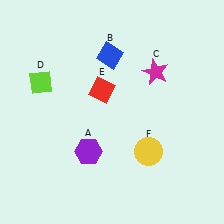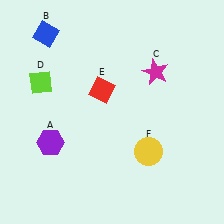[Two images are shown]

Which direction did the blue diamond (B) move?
The blue diamond (B) moved left.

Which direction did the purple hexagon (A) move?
The purple hexagon (A) moved left.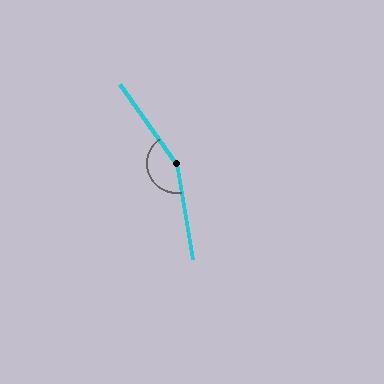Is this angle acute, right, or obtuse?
It is obtuse.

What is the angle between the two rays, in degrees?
Approximately 154 degrees.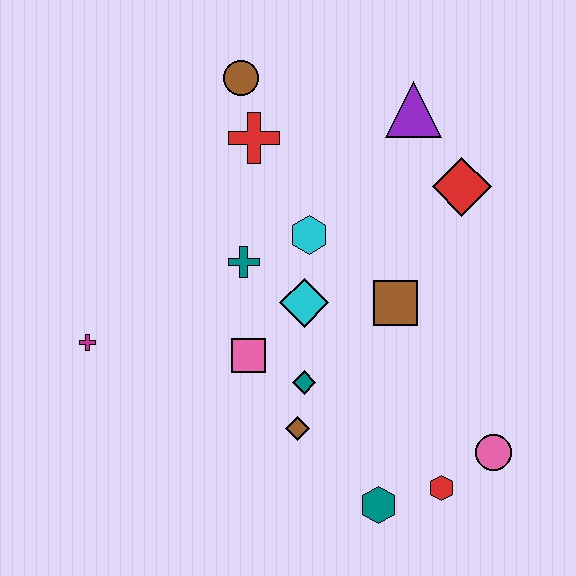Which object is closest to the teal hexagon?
The red hexagon is closest to the teal hexagon.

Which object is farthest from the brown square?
The magenta cross is farthest from the brown square.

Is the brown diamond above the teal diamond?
No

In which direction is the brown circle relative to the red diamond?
The brown circle is to the left of the red diamond.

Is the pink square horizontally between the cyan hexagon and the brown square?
No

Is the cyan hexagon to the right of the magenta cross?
Yes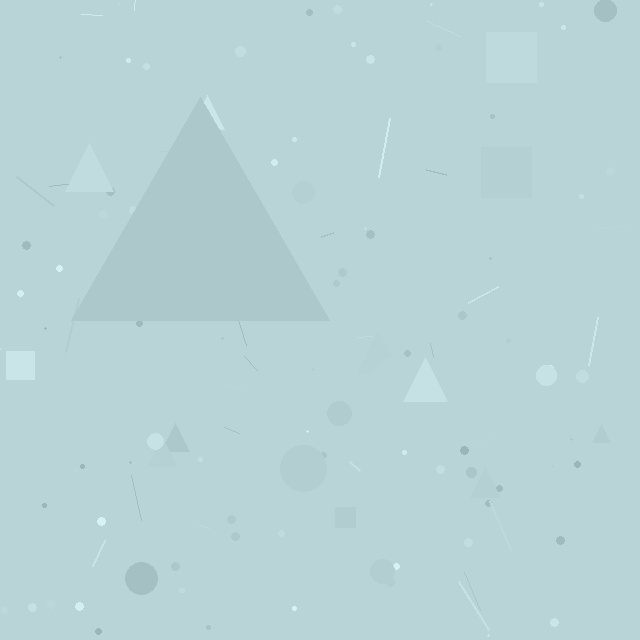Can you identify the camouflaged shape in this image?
The camouflaged shape is a triangle.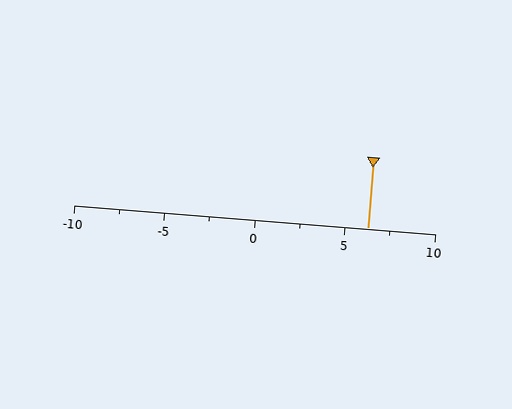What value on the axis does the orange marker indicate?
The marker indicates approximately 6.2.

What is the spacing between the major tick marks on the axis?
The major ticks are spaced 5 apart.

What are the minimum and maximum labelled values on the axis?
The axis runs from -10 to 10.